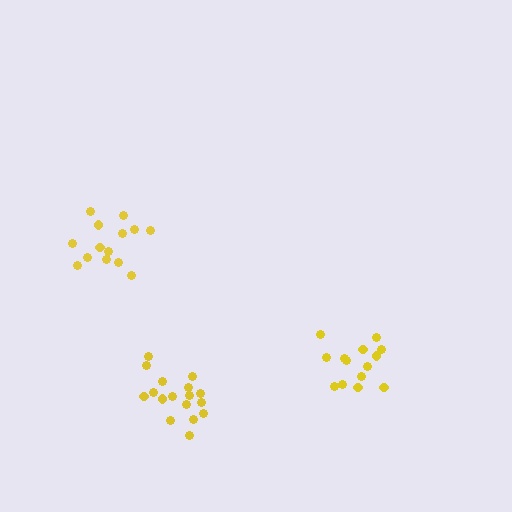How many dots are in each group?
Group 1: 14 dots, Group 2: 14 dots, Group 3: 17 dots (45 total).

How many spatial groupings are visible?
There are 3 spatial groupings.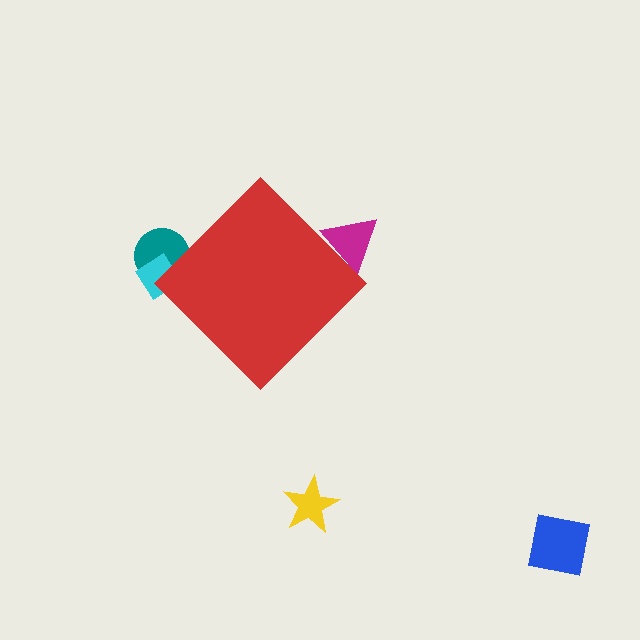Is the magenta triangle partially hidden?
Yes, the magenta triangle is partially hidden behind the red diamond.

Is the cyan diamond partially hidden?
Yes, the cyan diamond is partially hidden behind the red diamond.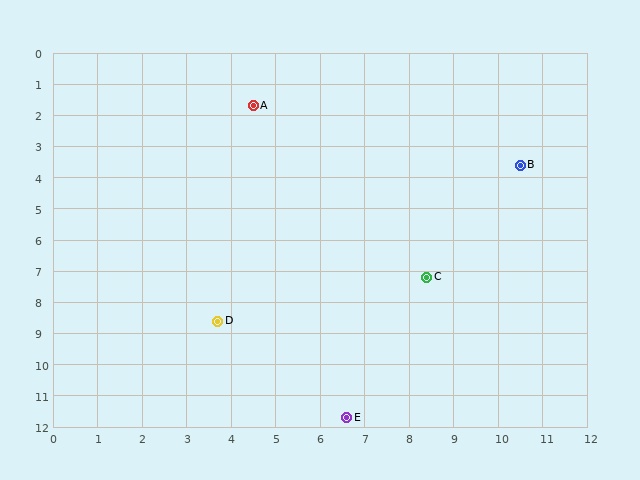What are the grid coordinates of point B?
Point B is at approximately (10.5, 3.6).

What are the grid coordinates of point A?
Point A is at approximately (4.5, 1.7).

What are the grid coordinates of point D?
Point D is at approximately (3.7, 8.6).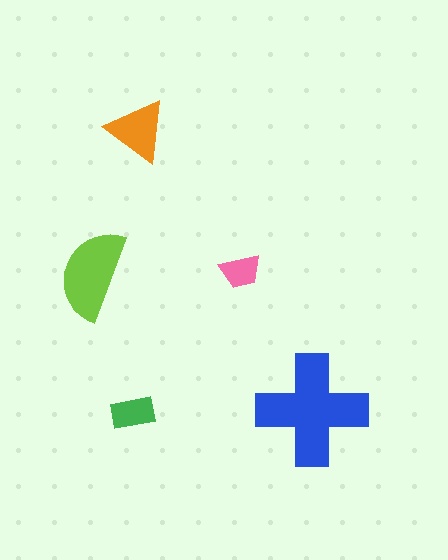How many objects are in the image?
There are 5 objects in the image.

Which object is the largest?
The blue cross.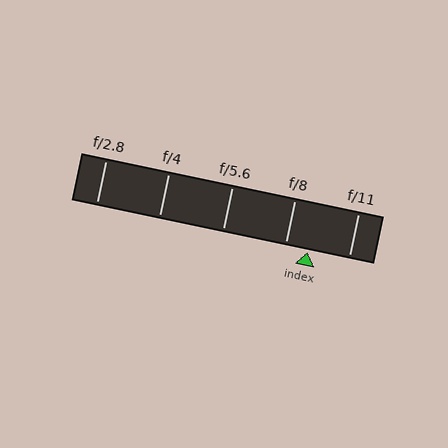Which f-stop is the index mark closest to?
The index mark is closest to f/8.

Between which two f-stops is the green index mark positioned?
The index mark is between f/8 and f/11.